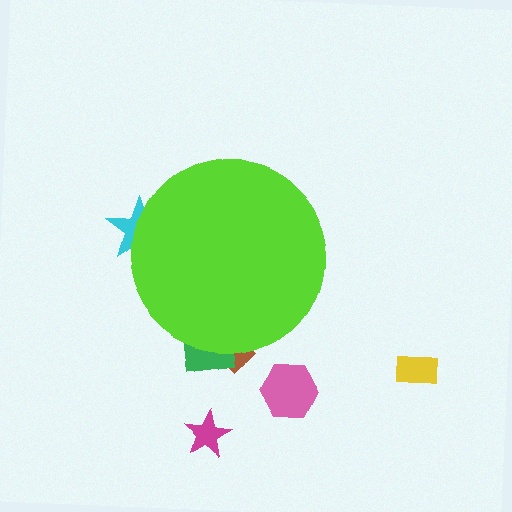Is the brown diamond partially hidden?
Yes, the brown diamond is partially hidden behind the lime circle.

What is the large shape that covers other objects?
A lime circle.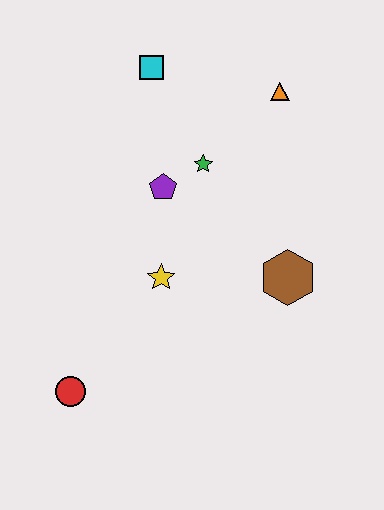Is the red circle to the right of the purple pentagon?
No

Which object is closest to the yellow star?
The purple pentagon is closest to the yellow star.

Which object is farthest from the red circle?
The orange triangle is farthest from the red circle.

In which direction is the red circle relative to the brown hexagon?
The red circle is to the left of the brown hexagon.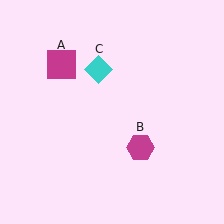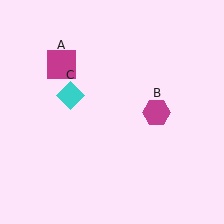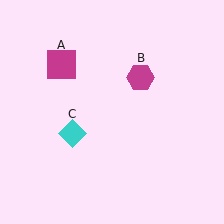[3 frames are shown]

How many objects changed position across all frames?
2 objects changed position: magenta hexagon (object B), cyan diamond (object C).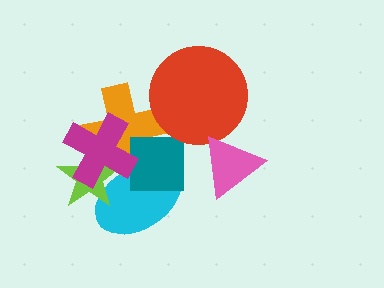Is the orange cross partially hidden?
Yes, it is partially covered by another shape.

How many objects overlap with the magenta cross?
3 objects overlap with the magenta cross.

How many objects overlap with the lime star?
3 objects overlap with the lime star.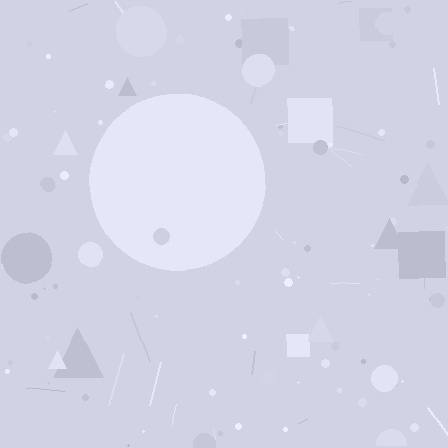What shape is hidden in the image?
A circle is hidden in the image.